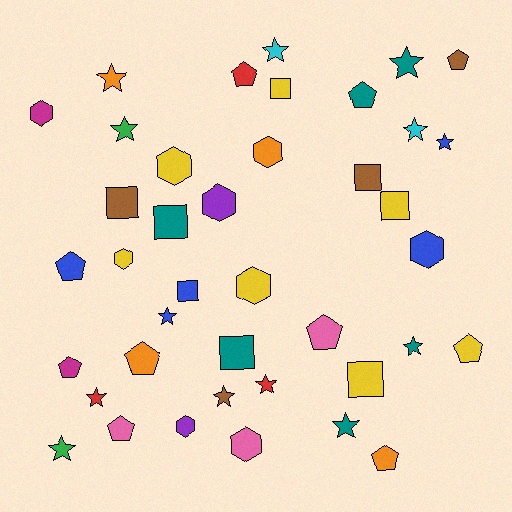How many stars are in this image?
There are 13 stars.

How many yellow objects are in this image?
There are 7 yellow objects.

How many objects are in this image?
There are 40 objects.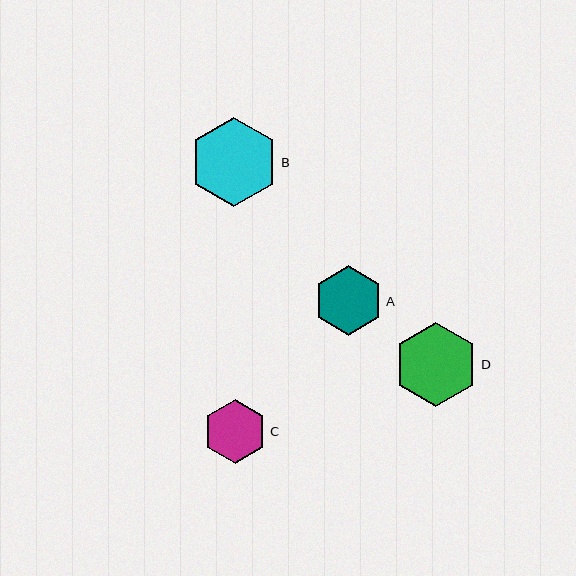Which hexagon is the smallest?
Hexagon C is the smallest with a size of approximately 64 pixels.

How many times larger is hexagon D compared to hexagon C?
Hexagon D is approximately 1.3 times the size of hexagon C.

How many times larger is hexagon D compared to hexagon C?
Hexagon D is approximately 1.3 times the size of hexagon C.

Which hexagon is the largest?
Hexagon B is the largest with a size of approximately 89 pixels.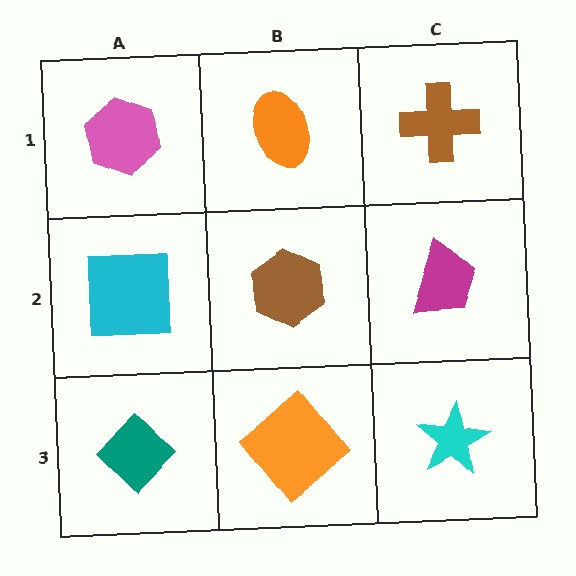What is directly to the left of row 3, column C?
An orange diamond.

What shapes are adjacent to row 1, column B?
A brown hexagon (row 2, column B), a pink hexagon (row 1, column A), a brown cross (row 1, column C).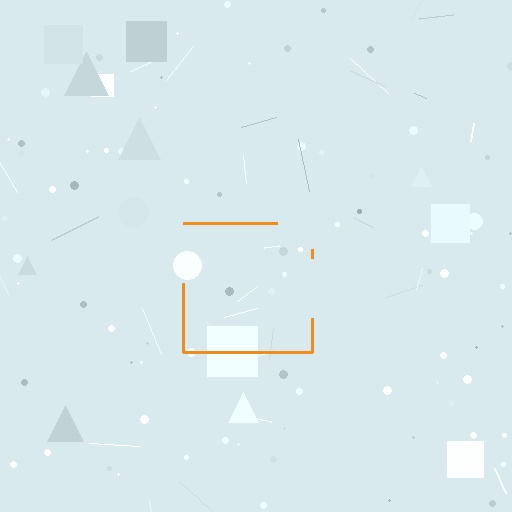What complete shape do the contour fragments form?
The contour fragments form a square.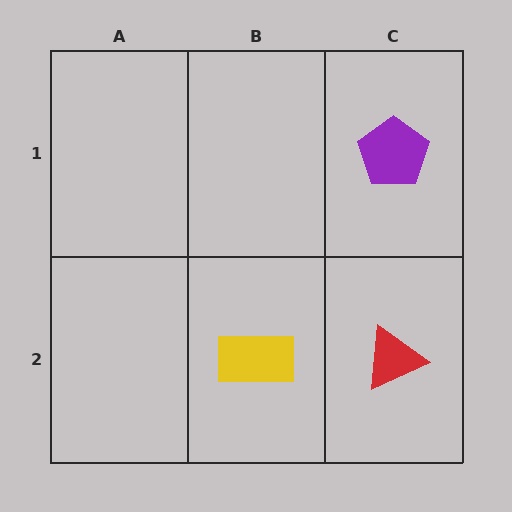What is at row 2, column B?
A yellow rectangle.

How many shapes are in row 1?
1 shape.